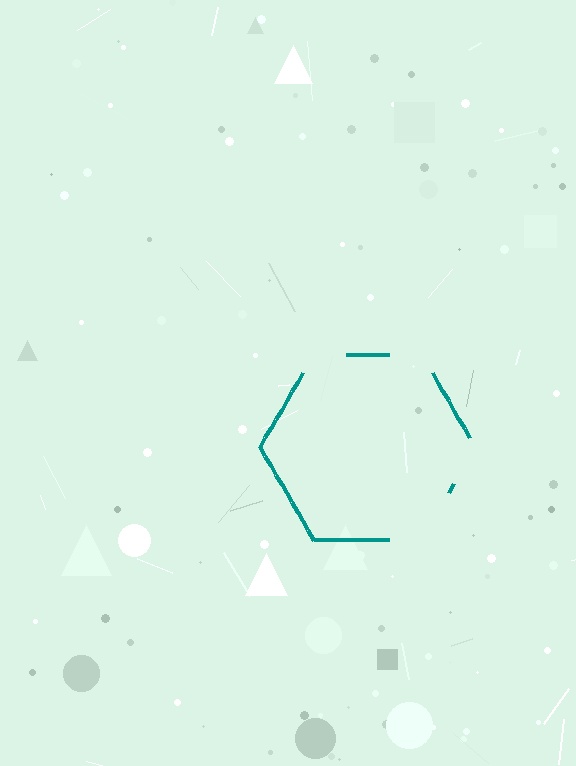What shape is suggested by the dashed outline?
The dashed outline suggests a hexagon.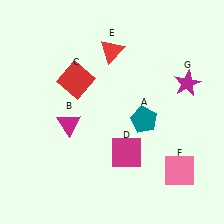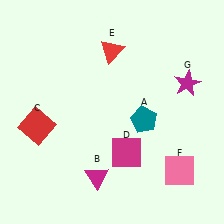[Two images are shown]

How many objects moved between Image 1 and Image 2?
2 objects moved between the two images.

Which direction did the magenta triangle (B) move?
The magenta triangle (B) moved down.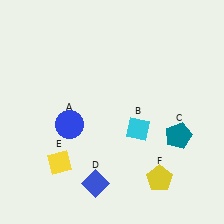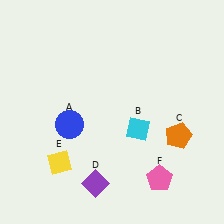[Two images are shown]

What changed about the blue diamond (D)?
In Image 1, D is blue. In Image 2, it changed to purple.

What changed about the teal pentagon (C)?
In Image 1, C is teal. In Image 2, it changed to orange.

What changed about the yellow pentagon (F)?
In Image 1, F is yellow. In Image 2, it changed to pink.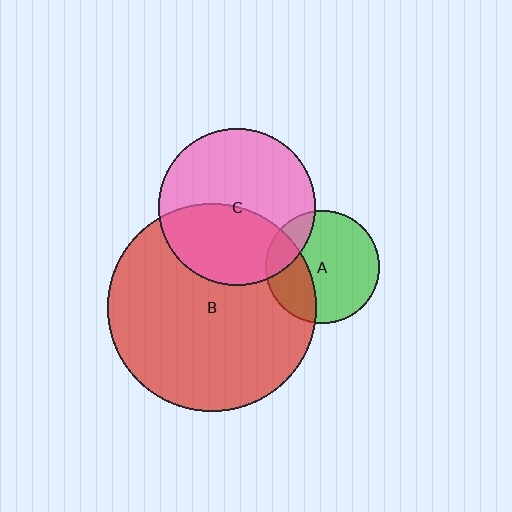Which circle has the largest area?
Circle B (red).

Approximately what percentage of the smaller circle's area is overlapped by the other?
Approximately 15%.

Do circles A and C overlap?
Yes.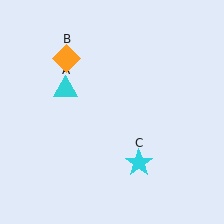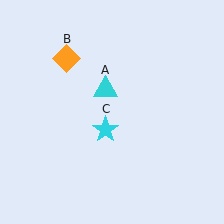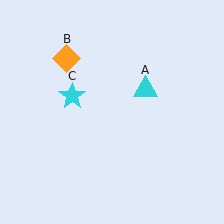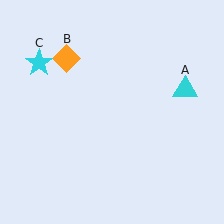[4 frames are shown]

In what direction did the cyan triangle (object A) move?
The cyan triangle (object A) moved right.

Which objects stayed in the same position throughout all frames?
Orange diamond (object B) remained stationary.